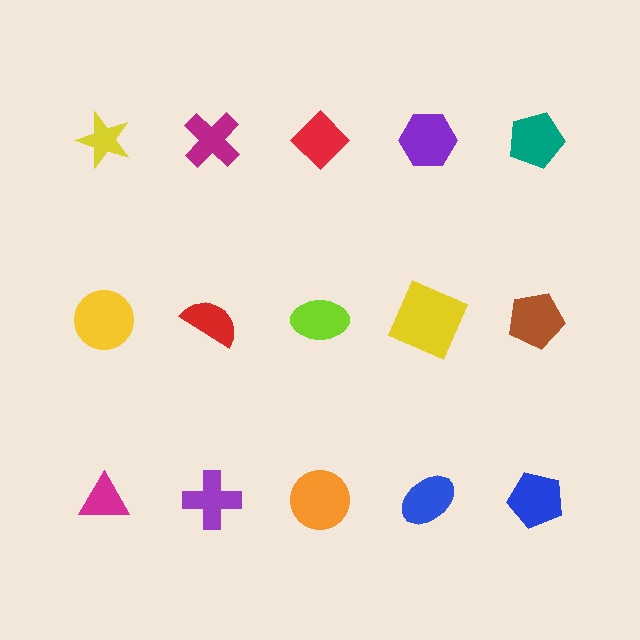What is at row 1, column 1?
A yellow star.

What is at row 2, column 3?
A lime ellipse.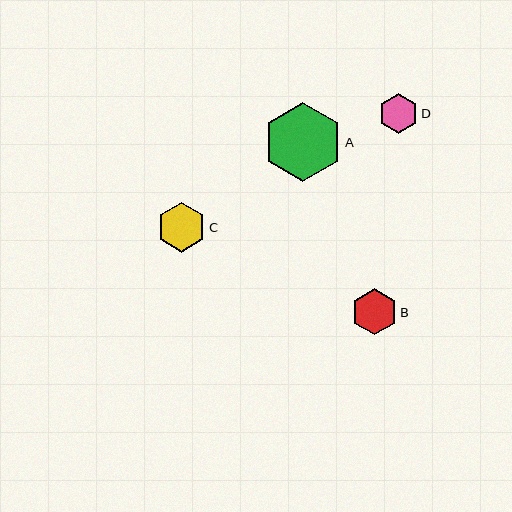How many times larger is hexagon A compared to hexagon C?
Hexagon A is approximately 1.6 times the size of hexagon C.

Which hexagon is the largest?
Hexagon A is the largest with a size of approximately 79 pixels.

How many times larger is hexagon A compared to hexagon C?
Hexagon A is approximately 1.6 times the size of hexagon C.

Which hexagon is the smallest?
Hexagon D is the smallest with a size of approximately 39 pixels.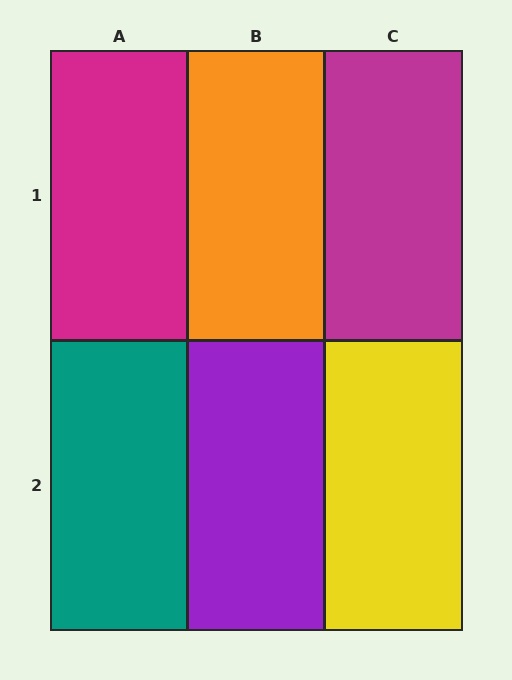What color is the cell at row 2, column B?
Purple.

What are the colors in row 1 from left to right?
Magenta, orange, magenta.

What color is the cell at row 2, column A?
Teal.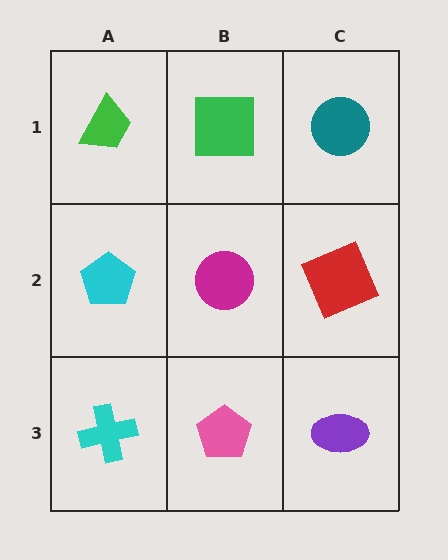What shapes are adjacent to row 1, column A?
A cyan pentagon (row 2, column A), a green square (row 1, column B).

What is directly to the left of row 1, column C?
A green square.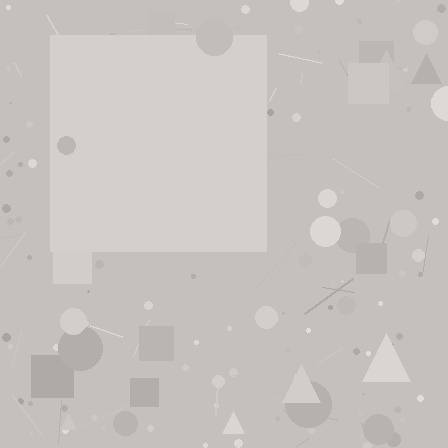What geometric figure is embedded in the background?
A square is embedded in the background.